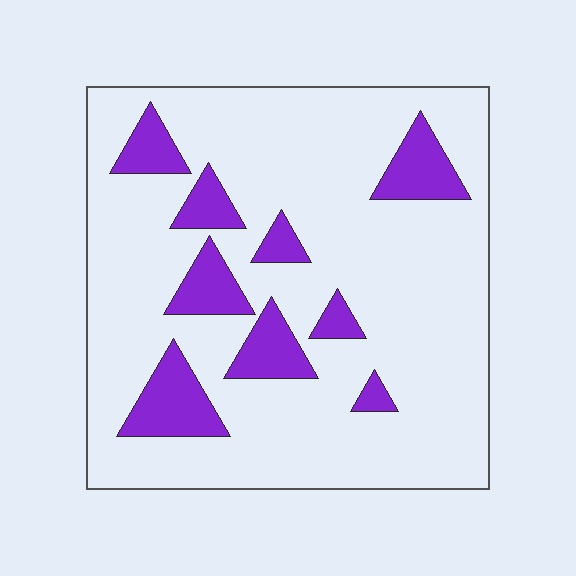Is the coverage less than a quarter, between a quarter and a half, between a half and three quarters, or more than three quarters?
Less than a quarter.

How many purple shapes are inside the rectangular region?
9.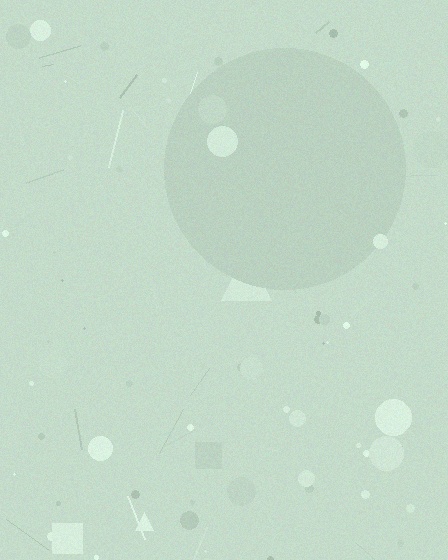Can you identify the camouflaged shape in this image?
The camouflaged shape is a circle.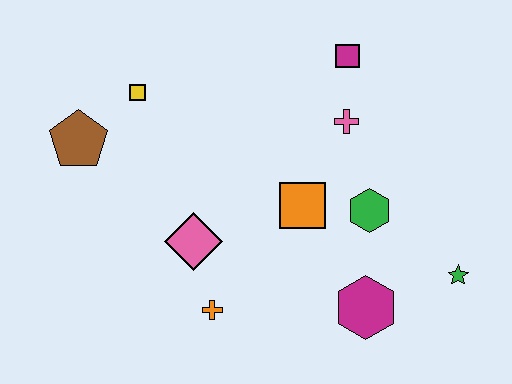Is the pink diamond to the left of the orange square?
Yes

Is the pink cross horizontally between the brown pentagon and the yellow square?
No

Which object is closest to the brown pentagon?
The yellow square is closest to the brown pentagon.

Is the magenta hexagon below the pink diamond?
Yes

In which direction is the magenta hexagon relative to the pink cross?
The magenta hexagon is below the pink cross.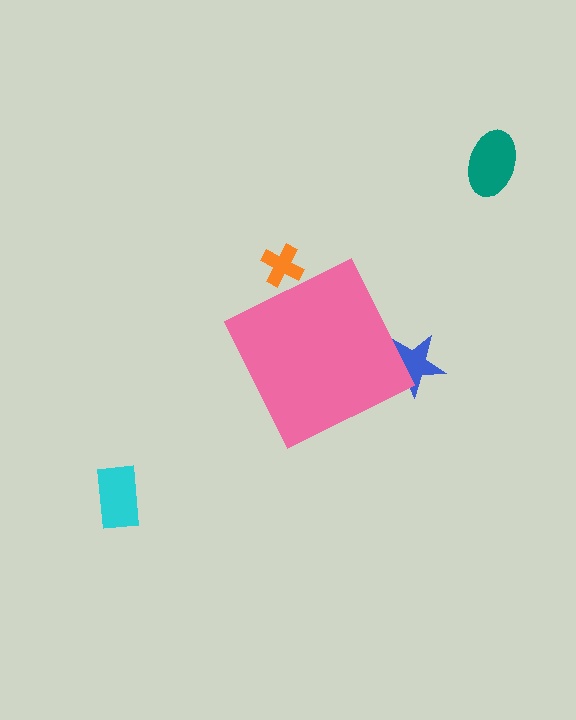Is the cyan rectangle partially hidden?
No, the cyan rectangle is fully visible.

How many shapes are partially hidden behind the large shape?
2 shapes are partially hidden.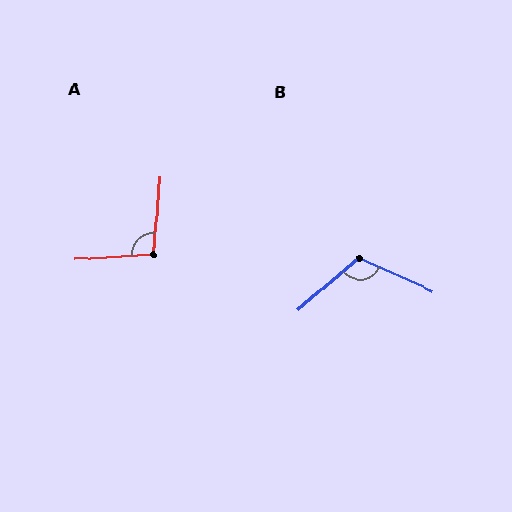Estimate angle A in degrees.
Approximately 98 degrees.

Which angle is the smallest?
A, at approximately 98 degrees.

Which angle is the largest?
B, at approximately 115 degrees.